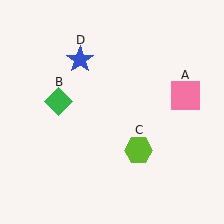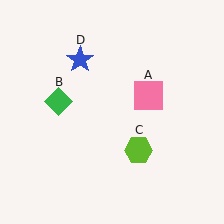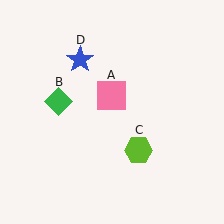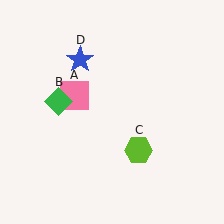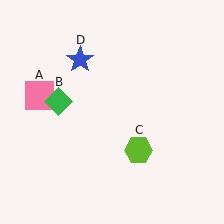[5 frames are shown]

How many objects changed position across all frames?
1 object changed position: pink square (object A).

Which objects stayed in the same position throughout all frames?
Green diamond (object B) and lime hexagon (object C) and blue star (object D) remained stationary.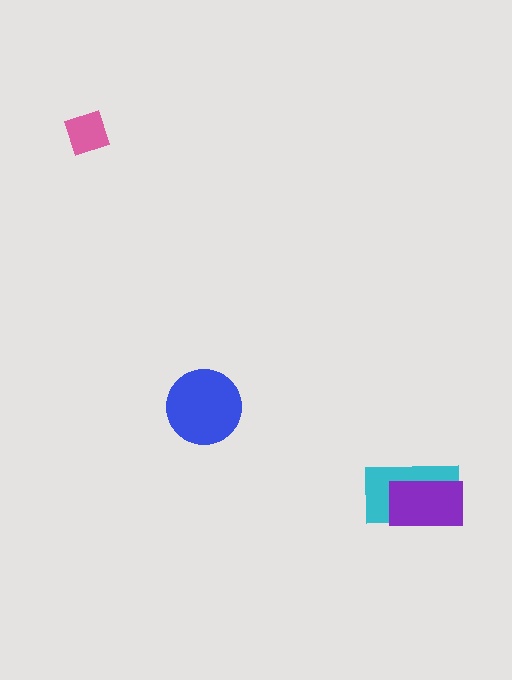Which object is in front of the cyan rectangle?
The purple rectangle is in front of the cyan rectangle.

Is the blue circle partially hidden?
No, no other shape covers it.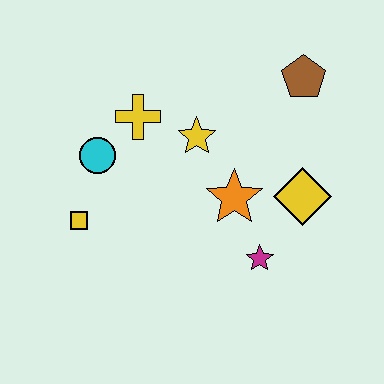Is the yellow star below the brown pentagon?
Yes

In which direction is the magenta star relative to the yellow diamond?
The magenta star is below the yellow diamond.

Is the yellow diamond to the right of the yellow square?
Yes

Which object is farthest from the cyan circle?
The brown pentagon is farthest from the cyan circle.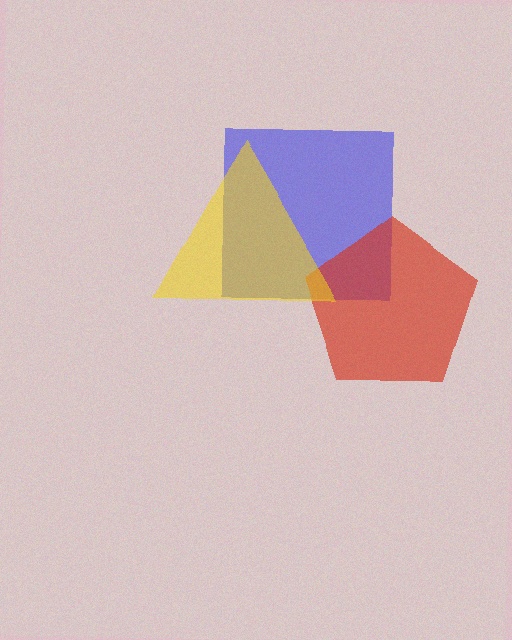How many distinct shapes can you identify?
There are 3 distinct shapes: a blue square, a red pentagon, a yellow triangle.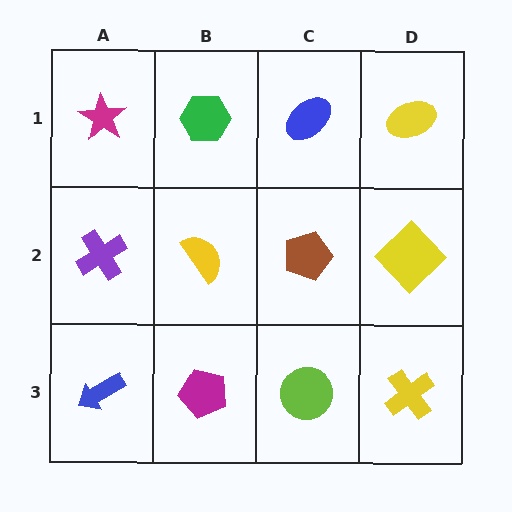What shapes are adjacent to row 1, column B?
A yellow semicircle (row 2, column B), a magenta star (row 1, column A), a blue ellipse (row 1, column C).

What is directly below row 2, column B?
A magenta pentagon.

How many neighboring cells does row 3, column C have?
3.